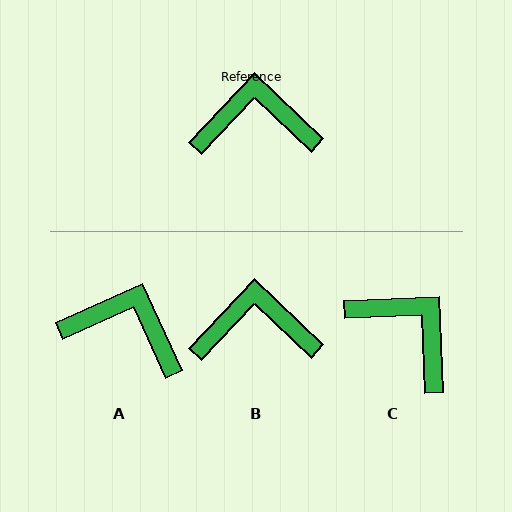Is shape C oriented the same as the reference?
No, it is off by about 44 degrees.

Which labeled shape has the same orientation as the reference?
B.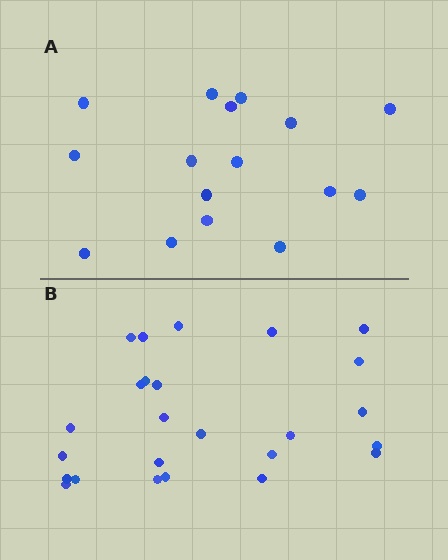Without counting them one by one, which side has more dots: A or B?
Region B (the bottom region) has more dots.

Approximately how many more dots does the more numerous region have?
Region B has roughly 8 or so more dots than region A.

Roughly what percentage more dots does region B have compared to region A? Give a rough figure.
About 55% more.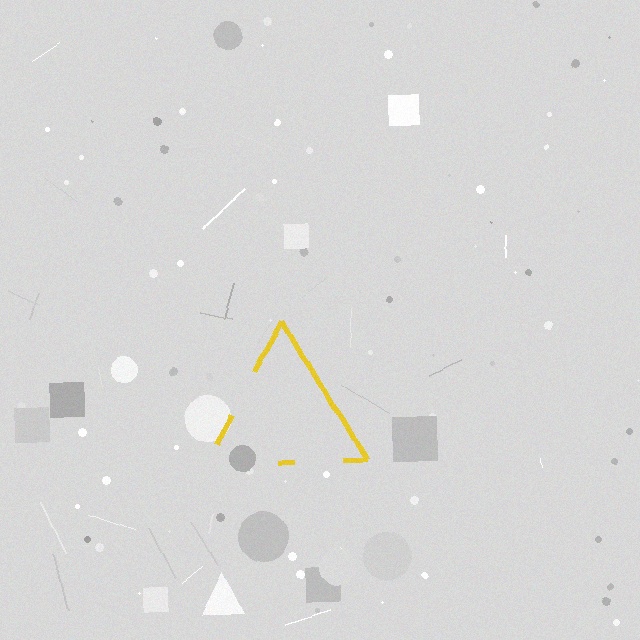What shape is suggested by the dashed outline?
The dashed outline suggests a triangle.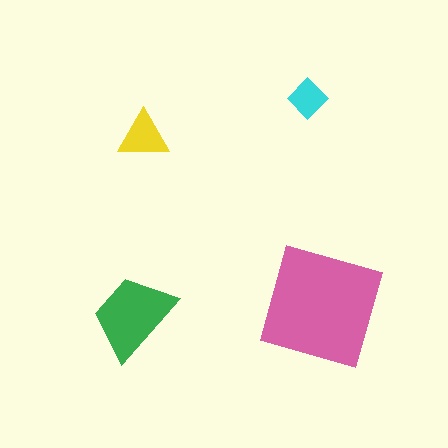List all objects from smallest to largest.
The cyan diamond, the yellow triangle, the green trapezoid, the pink square.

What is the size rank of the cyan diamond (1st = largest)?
4th.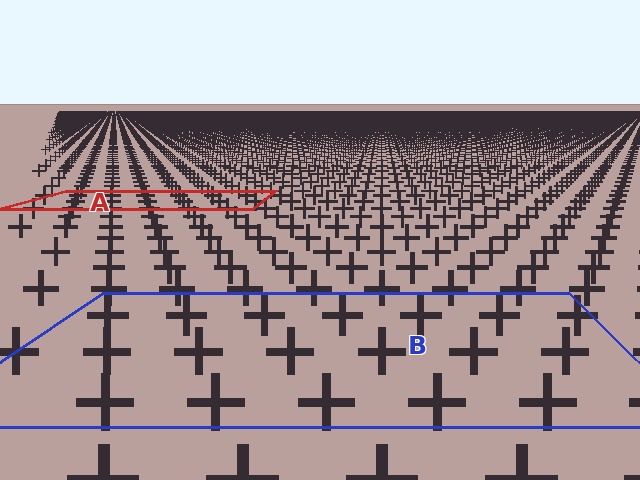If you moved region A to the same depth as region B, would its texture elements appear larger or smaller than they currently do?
They would appear larger. At a closer depth, the same texture elements are projected at a bigger on-screen size.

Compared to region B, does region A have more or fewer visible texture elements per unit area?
Region A has more texture elements per unit area — they are packed more densely because it is farther away.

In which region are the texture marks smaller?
The texture marks are smaller in region A, because it is farther away.